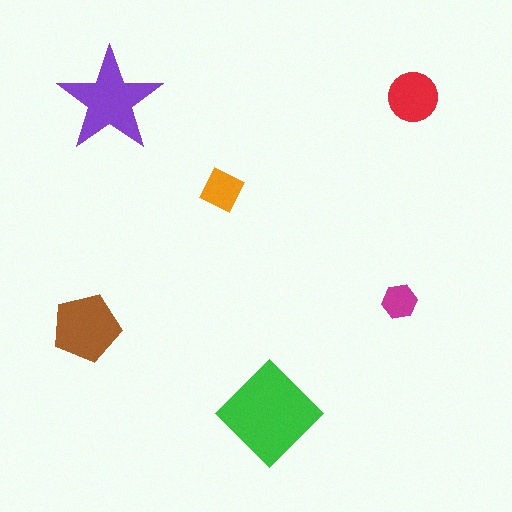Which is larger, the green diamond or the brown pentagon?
The green diamond.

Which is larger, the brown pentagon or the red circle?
The brown pentagon.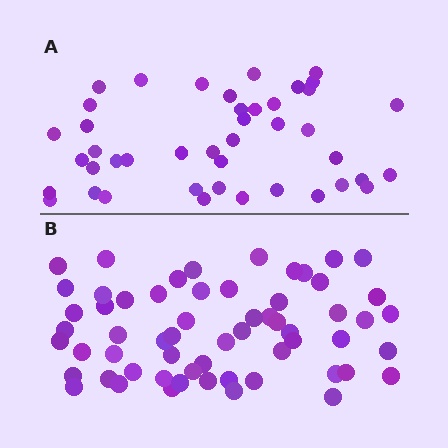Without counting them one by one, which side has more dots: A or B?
Region B (the bottom region) has more dots.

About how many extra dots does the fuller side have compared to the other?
Region B has approximately 15 more dots than region A.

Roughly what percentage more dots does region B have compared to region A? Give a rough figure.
About 40% more.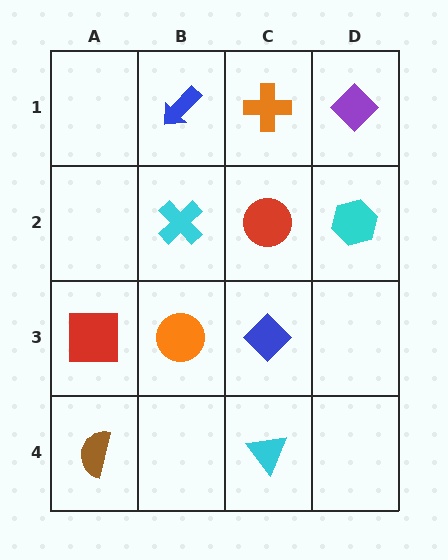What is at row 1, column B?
A blue arrow.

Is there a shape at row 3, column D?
No, that cell is empty.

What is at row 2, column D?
A cyan hexagon.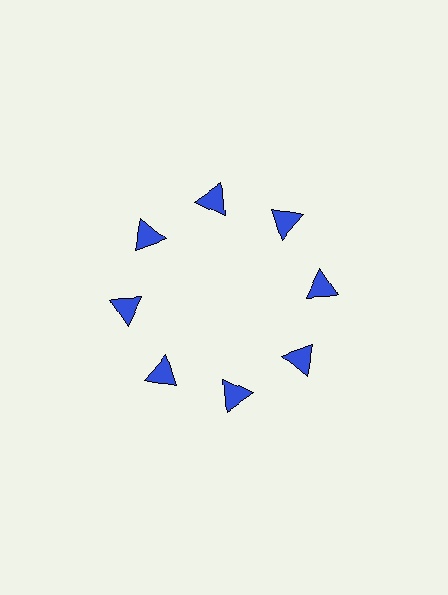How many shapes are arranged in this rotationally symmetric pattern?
There are 8 shapes, arranged in 8 groups of 1.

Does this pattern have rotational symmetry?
Yes, this pattern has 8-fold rotational symmetry. It looks the same after rotating 45 degrees around the center.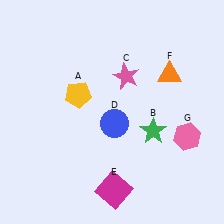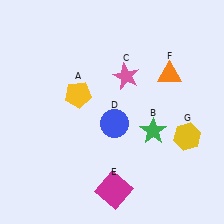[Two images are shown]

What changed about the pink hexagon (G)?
In Image 1, G is pink. In Image 2, it changed to yellow.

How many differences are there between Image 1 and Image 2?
There is 1 difference between the two images.